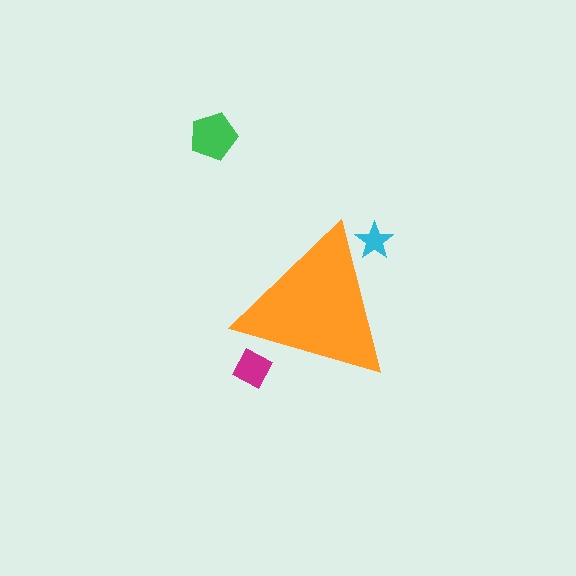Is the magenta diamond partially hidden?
Yes, the magenta diamond is partially hidden behind the orange triangle.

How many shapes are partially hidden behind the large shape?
2 shapes are partially hidden.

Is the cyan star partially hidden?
Yes, the cyan star is partially hidden behind the orange triangle.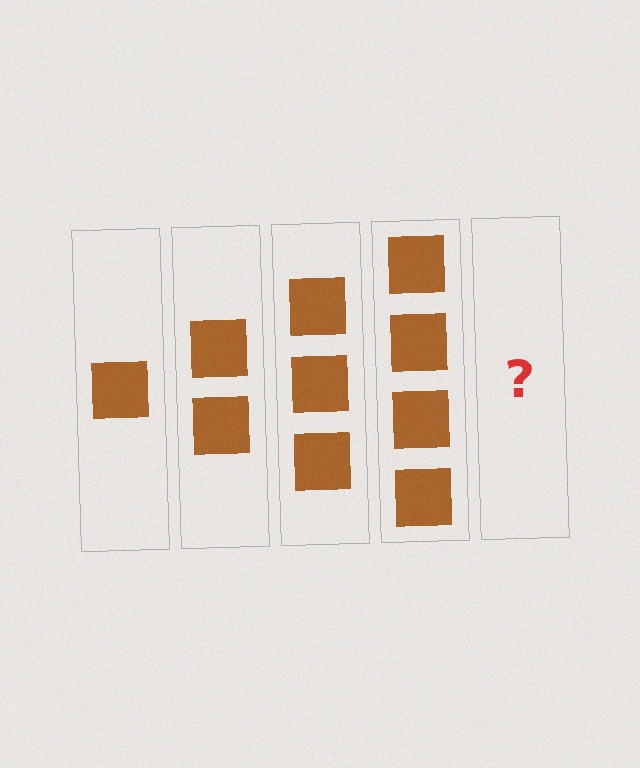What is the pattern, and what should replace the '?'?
The pattern is that each step adds one more square. The '?' should be 5 squares.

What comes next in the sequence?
The next element should be 5 squares.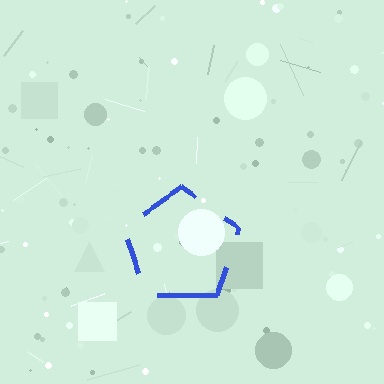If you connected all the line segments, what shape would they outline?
They would outline a pentagon.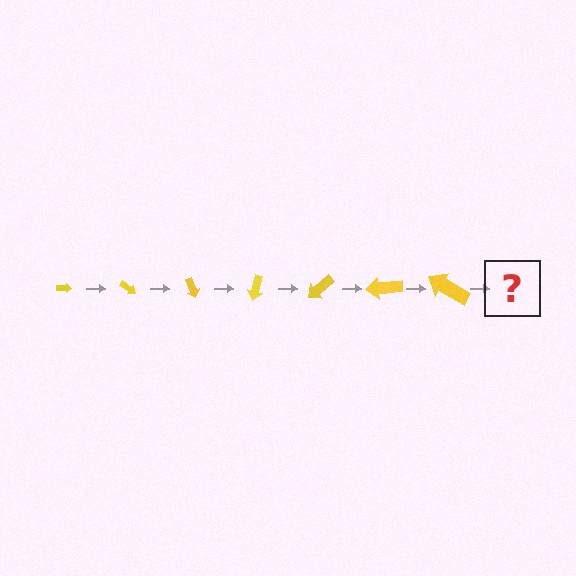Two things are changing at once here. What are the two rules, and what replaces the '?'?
The two rules are that the arrow grows larger each step and it rotates 35 degrees each step. The '?' should be an arrow, larger than the previous one and rotated 245 degrees from the start.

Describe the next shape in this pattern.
It should be an arrow, larger than the previous one and rotated 245 degrees from the start.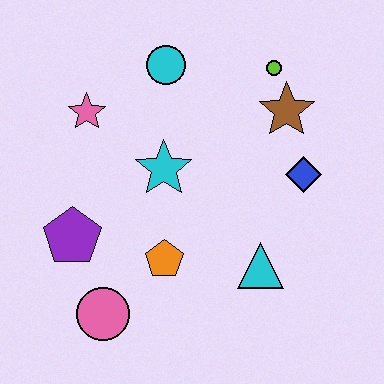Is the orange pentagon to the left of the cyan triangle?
Yes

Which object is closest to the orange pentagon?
The pink circle is closest to the orange pentagon.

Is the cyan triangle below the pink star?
Yes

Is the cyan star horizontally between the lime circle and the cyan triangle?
No